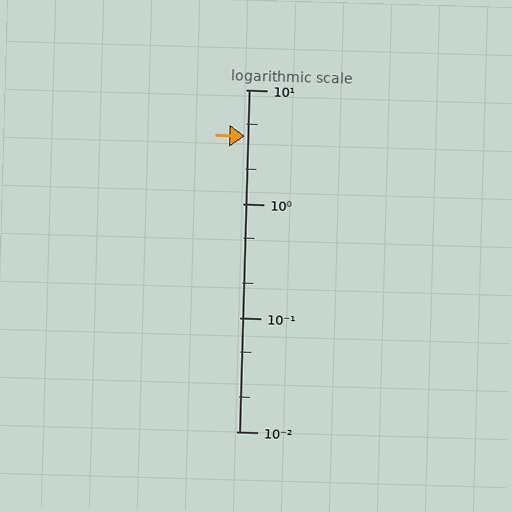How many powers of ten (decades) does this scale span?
The scale spans 3 decades, from 0.01 to 10.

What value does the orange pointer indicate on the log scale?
The pointer indicates approximately 3.9.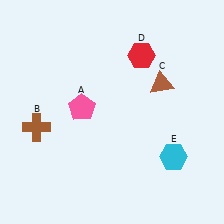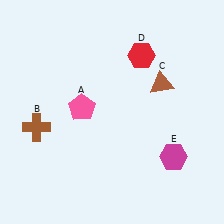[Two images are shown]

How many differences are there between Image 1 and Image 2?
There is 1 difference between the two images.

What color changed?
The hexagon (E) changed from cyan in Image 1 to magenta in Image 2.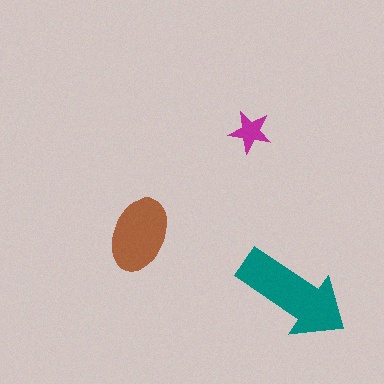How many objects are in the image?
There are 3 objects in the image.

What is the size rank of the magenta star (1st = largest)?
3rd.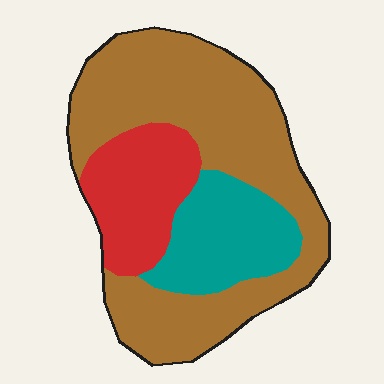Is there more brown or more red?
Brown.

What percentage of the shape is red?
Red covers around 20% of the shape.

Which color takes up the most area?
Brown, at roughly 60%.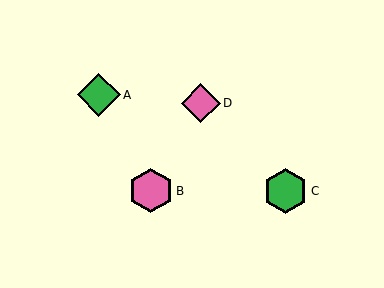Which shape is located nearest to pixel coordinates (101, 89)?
The green diamond (labeled A) at (99, 95) is nearest to that location.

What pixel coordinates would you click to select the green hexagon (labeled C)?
Click at (286, 191) to select the green hexagon C.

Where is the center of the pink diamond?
The center of the pink diamond is at (201, 103).